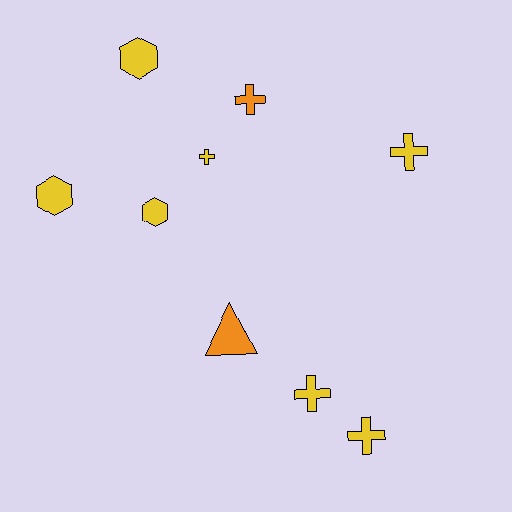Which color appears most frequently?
Yellow, with 7 objects.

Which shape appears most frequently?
Cross, with 5 objects.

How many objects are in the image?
There are 9 objects.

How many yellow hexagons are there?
There are 3 yellow hexagons.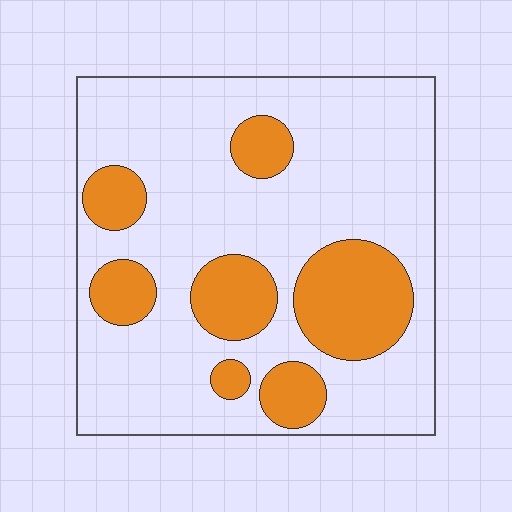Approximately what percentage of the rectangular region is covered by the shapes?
Approximately 25%.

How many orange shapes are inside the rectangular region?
7.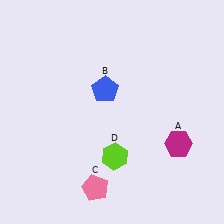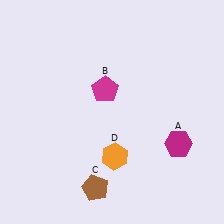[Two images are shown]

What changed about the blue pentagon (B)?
In Image 1, B is blue. In Image 2, it changed to magenta.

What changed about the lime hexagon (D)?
In Image 1, D is lime. In Image 2, it changed to orange.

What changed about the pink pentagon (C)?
In Image 1, C is pink. In Image 2, it changed to brown.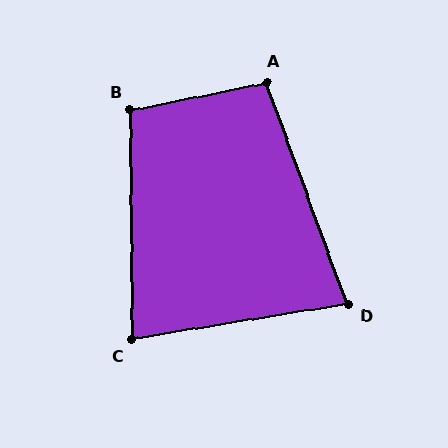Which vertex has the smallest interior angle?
D, at approximately 79 degrees.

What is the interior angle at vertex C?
Approximately 81 degrees (acute).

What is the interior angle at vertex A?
Approximately 99 degrees (obtuse).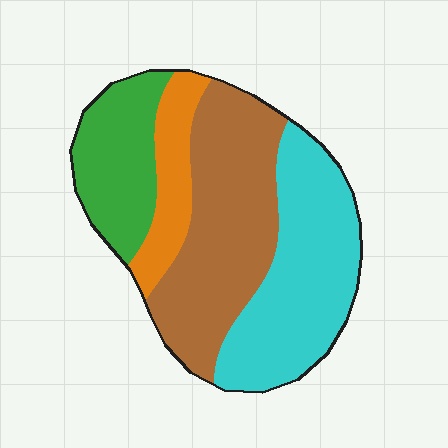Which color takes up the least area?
Orange, at roughly 10%.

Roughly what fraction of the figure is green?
Green takes up about one fifth (1/5) of the figure.